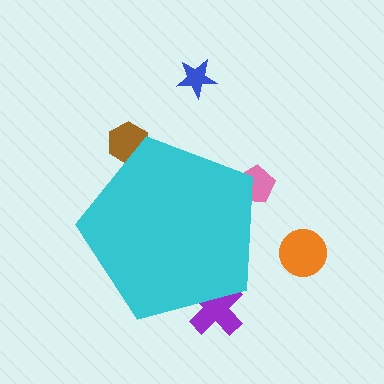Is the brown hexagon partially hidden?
Yes, the brown hexagon is partially hidden behind the cyan pentagon.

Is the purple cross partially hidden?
Yes, the purple cross is partially hidden behind the cyan pentagon.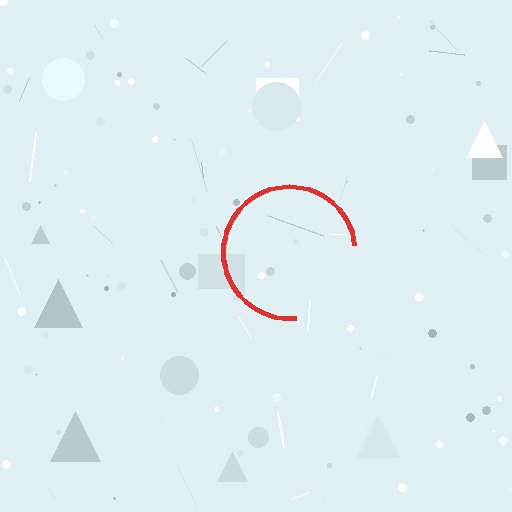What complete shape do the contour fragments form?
The contour fragments form a circle.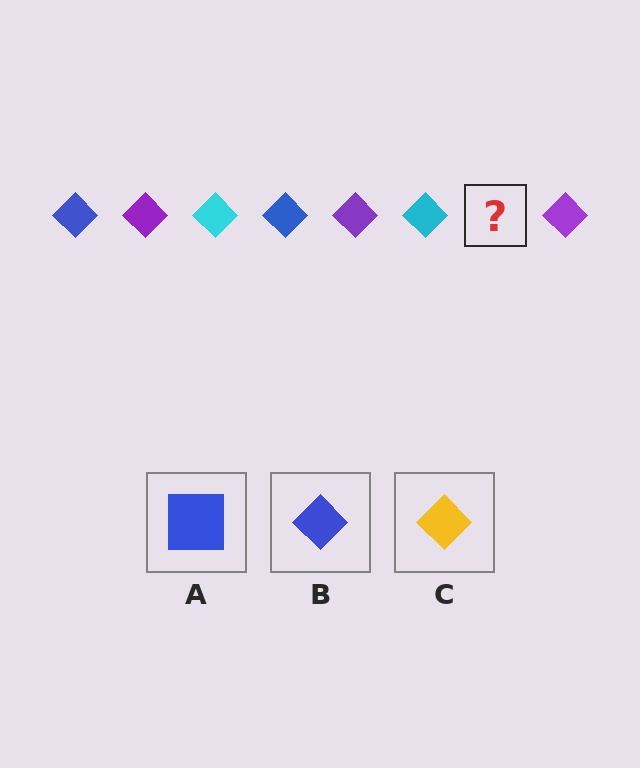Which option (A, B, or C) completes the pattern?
B.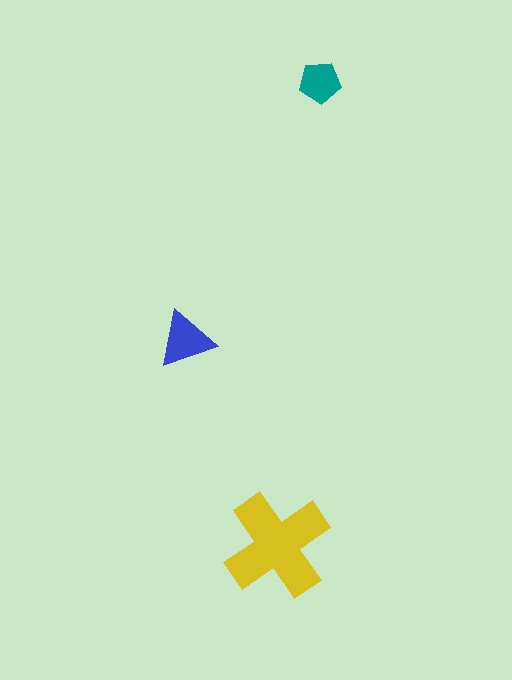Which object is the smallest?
The teal pentagon.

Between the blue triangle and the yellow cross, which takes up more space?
The yellow cross.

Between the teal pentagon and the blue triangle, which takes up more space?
The blue triangle.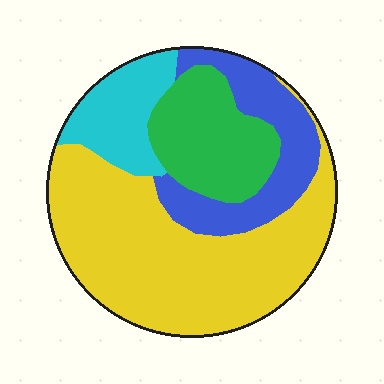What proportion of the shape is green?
Green covers roughly 20% of the shape.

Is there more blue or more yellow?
Yellow.